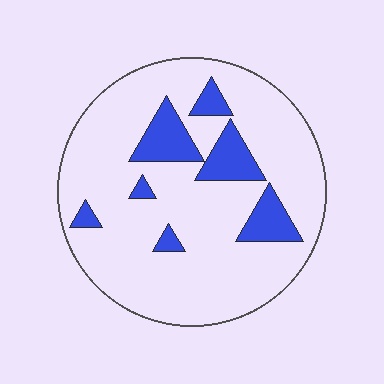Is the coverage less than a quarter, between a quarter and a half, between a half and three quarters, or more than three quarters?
Less than a quarter.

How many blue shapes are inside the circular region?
7.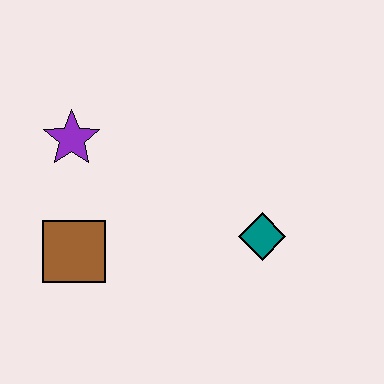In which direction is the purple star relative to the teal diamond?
The purple star is to the left of the teal diamond.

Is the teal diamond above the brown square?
Yes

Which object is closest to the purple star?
The brown square is closest to the purple star.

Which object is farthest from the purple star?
The teal diamond is farthest from the purple star.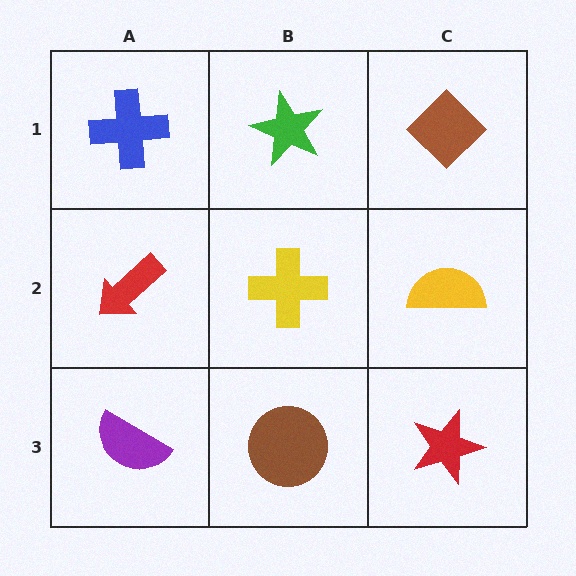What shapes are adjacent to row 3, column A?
A red arrow (row 2, column A), a brown circle (row 3, column B).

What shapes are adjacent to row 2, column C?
A brown diamond (row 1, column C), a red star (row 3, column C), a yellow cross (row 2, column B).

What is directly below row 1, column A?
A red arrow.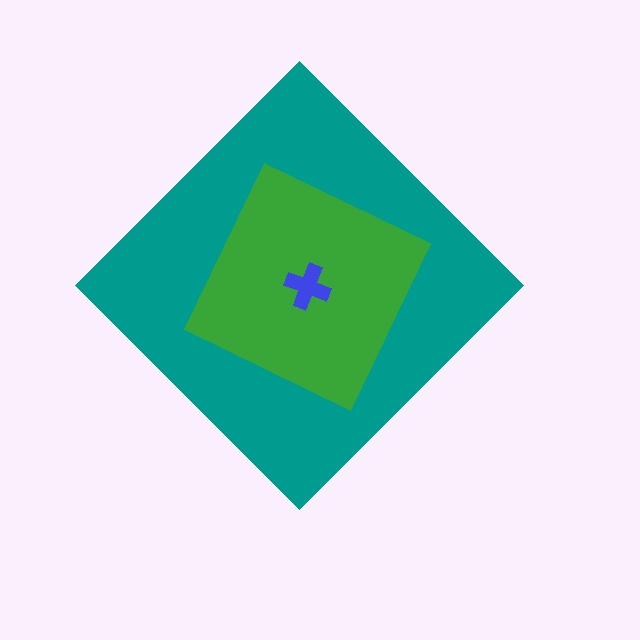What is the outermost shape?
The teal diamond.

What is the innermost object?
The blue cross.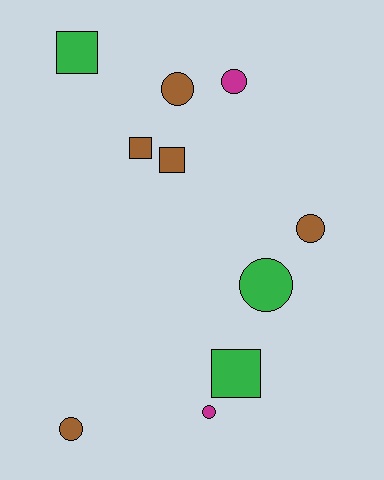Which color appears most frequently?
Brown, with 5 objects.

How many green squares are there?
There are 2 green squares.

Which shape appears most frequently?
Circle, with 6 objects.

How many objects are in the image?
There are 10 objects.